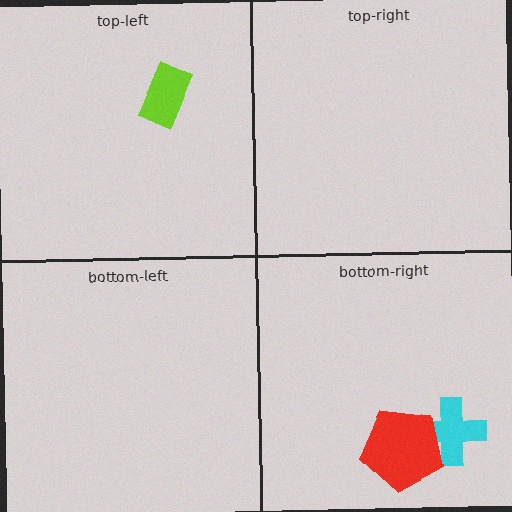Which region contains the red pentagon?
The bottom-right region.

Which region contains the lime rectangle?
The top-left region.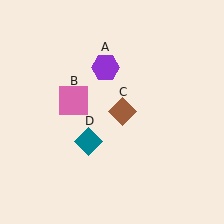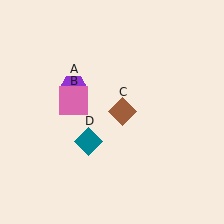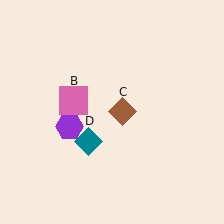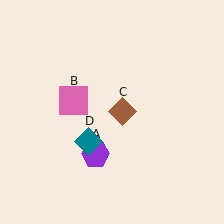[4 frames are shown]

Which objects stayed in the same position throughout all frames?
Pink square (object B) and brown diamond (object C) and teal diamond (object D) remained stationary.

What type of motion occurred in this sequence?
The purple hexagon (object A) rotated counterclockwise around the center of the scene.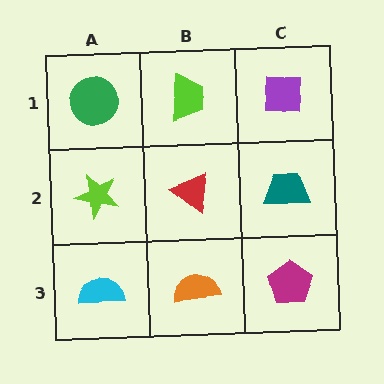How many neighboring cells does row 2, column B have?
4.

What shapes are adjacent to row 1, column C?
A teal trapezoid (row 2, column C), a lime trapezoid (row 1, column B).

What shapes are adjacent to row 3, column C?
A teal trapezoid (row 2, column C), an orange semicircle (row 3, column B).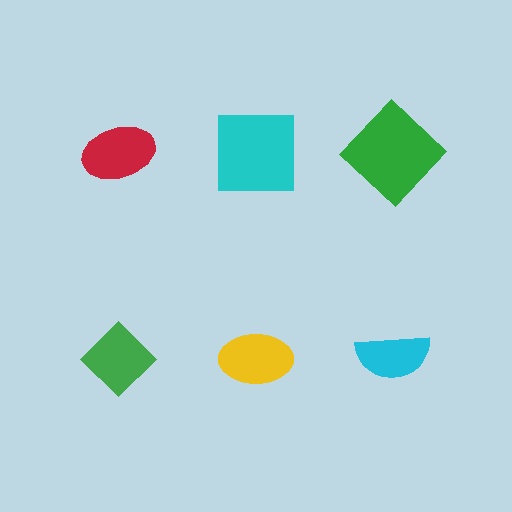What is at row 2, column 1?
A green diamond.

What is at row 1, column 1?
A red ellipse.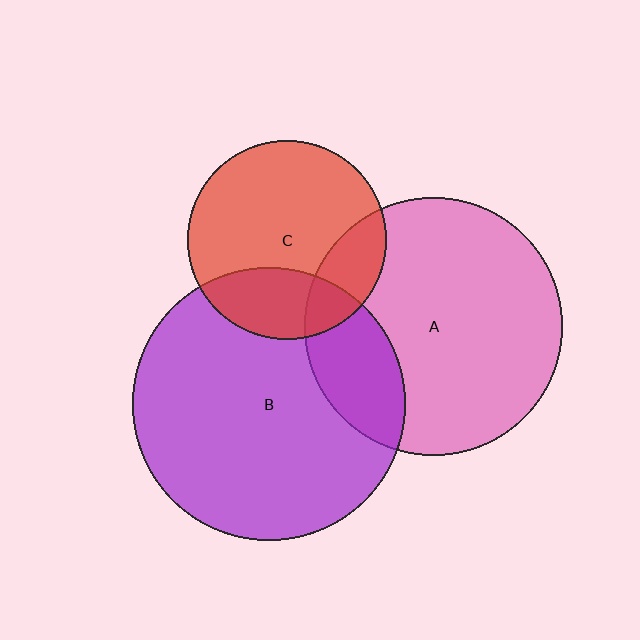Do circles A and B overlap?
Yes.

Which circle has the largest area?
Circle B (purple).